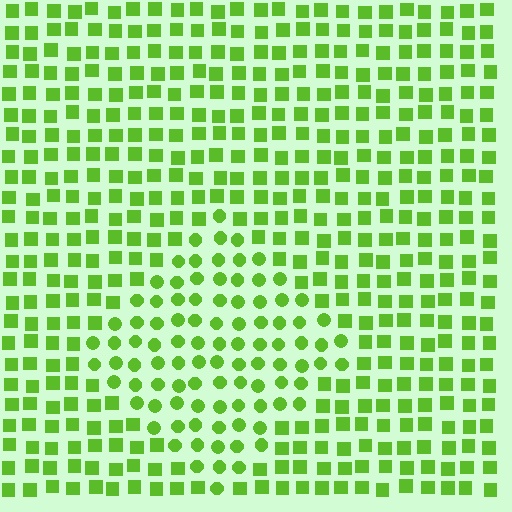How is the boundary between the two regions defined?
The boundary is defined by a change in element shape: circles inside vs. squares outside. All elements share the same color and spacing.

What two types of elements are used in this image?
The image uses circles inside the diamond region and squares outside it.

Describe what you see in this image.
The image is filled with small lime elements arranged in a uniform grid. A diamond-shaped region contains circles, while the surrounding area contains squares. The boundary is defined purely by the change in element shape.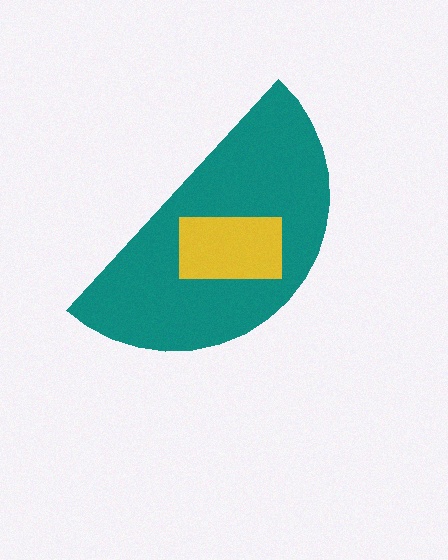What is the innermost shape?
The yellow rectangle.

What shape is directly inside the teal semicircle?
The yellow rectangle.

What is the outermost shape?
The teal semicircle.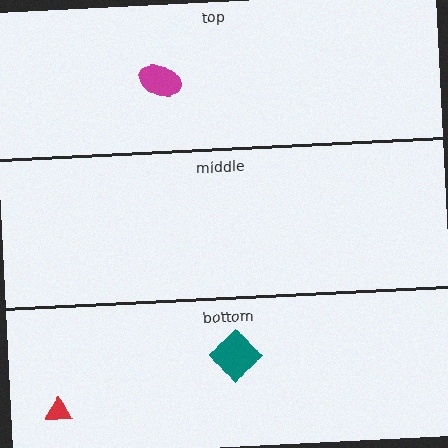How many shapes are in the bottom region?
2.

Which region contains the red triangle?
The bottom region.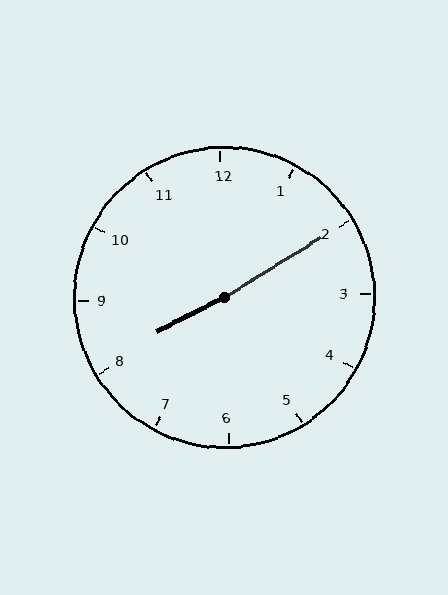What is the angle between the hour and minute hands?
Approximately 175 degrees.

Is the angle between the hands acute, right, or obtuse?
It is obtuse.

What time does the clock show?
8:10.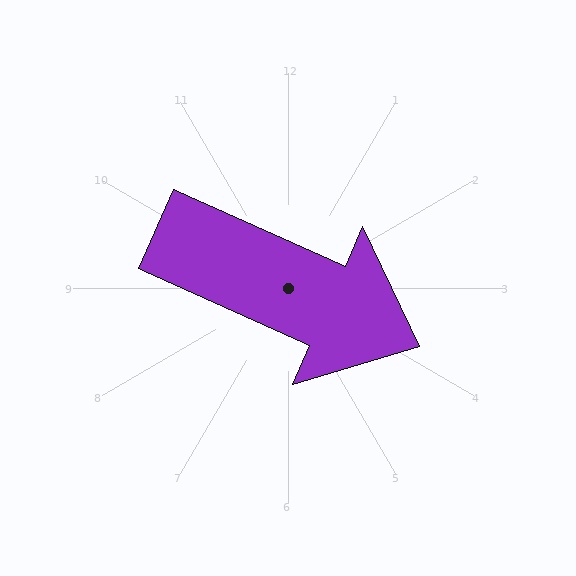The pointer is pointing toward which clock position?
Roughly 4 o'clock.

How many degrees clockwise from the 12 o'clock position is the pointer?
Approximately 114 degrees.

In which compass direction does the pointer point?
Southeast.